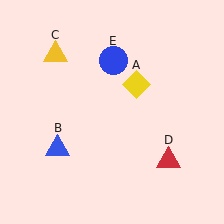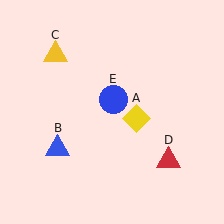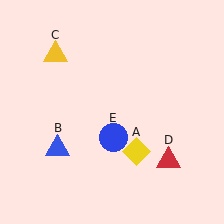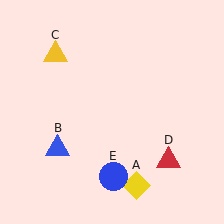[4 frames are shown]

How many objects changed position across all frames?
2 objects changed position: yellow diamond (object A), blue circle (object E).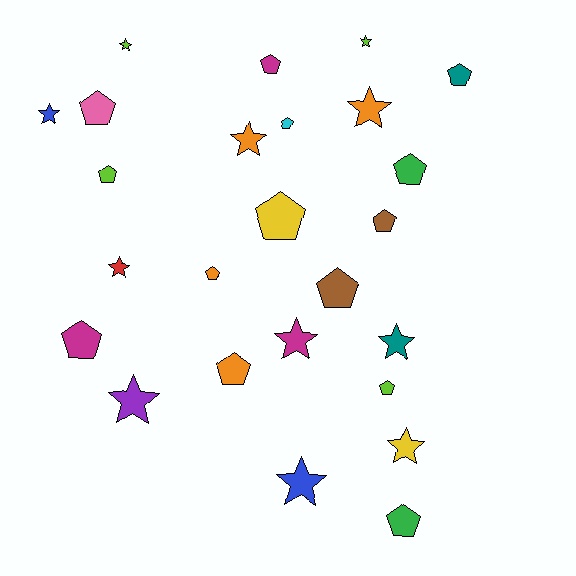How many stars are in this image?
There are 11 stars.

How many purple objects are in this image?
There is 1 purple object.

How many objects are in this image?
There are 25 objects.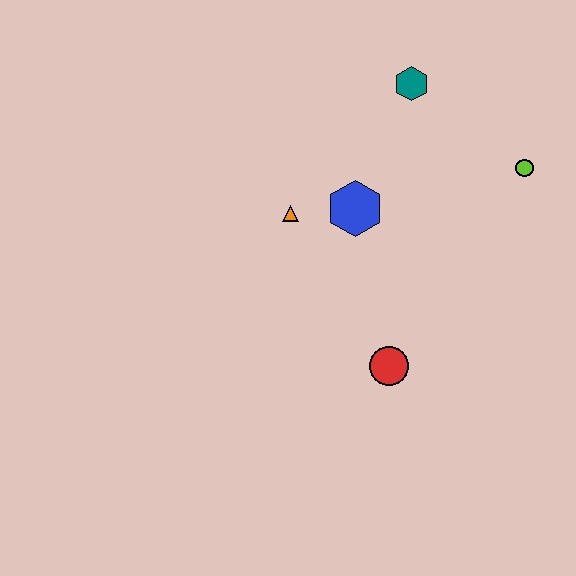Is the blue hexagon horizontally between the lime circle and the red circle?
No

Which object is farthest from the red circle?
The teal hexagon is farthest from the red circle.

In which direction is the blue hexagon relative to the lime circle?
The blue hexagon is to the left of the lime circle.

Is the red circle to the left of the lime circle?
Yes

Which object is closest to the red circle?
The blue hexagon is closest to the red circle.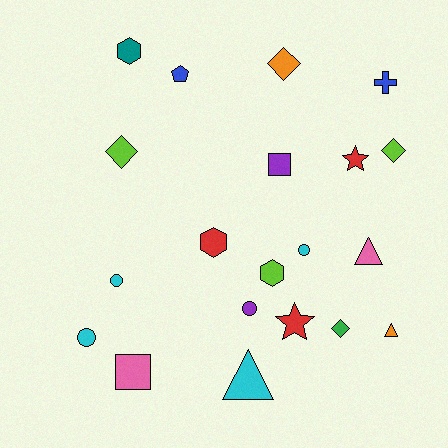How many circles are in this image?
There are 4 circles.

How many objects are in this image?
There are 20 objects.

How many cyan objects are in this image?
There are 4 cyan objects.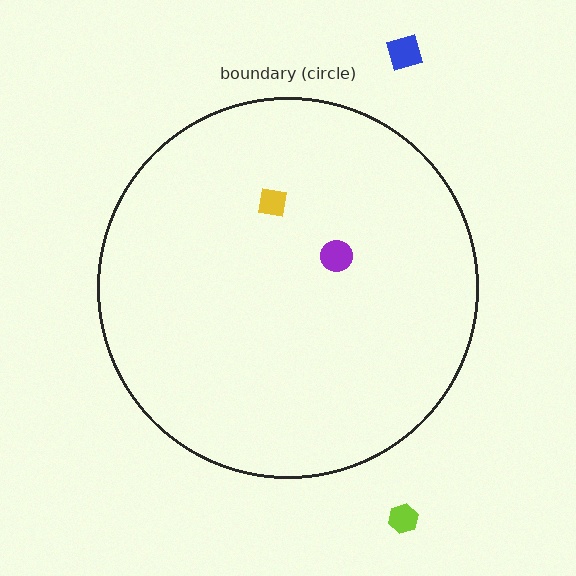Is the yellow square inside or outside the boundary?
Inside.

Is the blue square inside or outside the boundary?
Outside.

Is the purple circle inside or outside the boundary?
Inside.